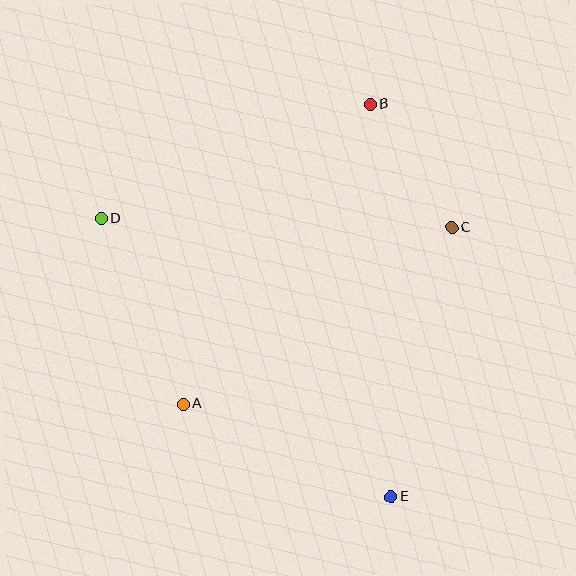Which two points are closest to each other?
Points B and C are closest to each other.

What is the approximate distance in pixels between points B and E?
The distance between B and E is approximately 394 pixels.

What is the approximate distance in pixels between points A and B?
The distance between A and B is approximately 354 pixels.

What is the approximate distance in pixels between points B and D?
The distance between B and D is approximately 293 pixels.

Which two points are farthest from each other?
Points D and E are farthest from each other.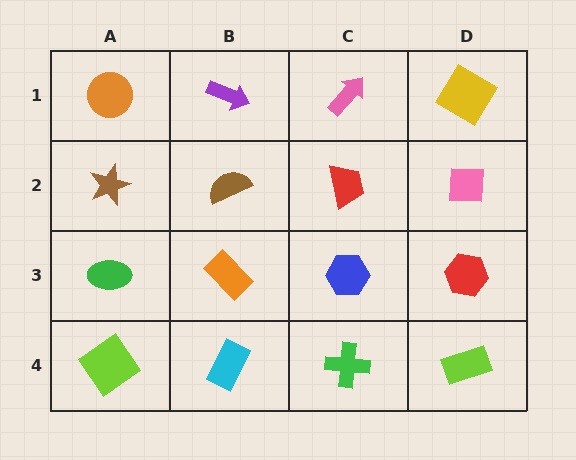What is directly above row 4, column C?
A blue hexagon.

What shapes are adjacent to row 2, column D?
A yellow diamond (row 1, column D), a red hexagon (row 3, column D), a red trapezoid (row 2, column C).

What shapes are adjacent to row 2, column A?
An orange circle (row 1, column A), a green ellipse (row 3, column A), a brown semicircle (row 2, column B).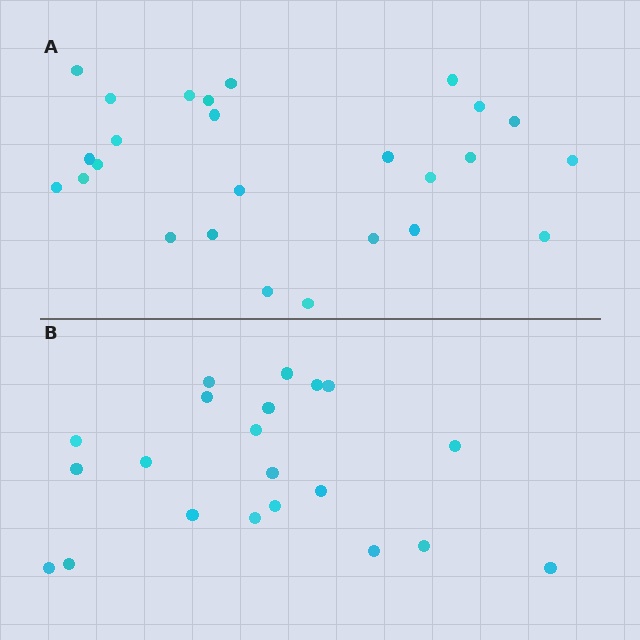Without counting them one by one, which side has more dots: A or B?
Region A (the top region) has more dots.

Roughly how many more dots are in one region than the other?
Region A has about 5 more dots than region B.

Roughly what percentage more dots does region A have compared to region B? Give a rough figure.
About 25% more.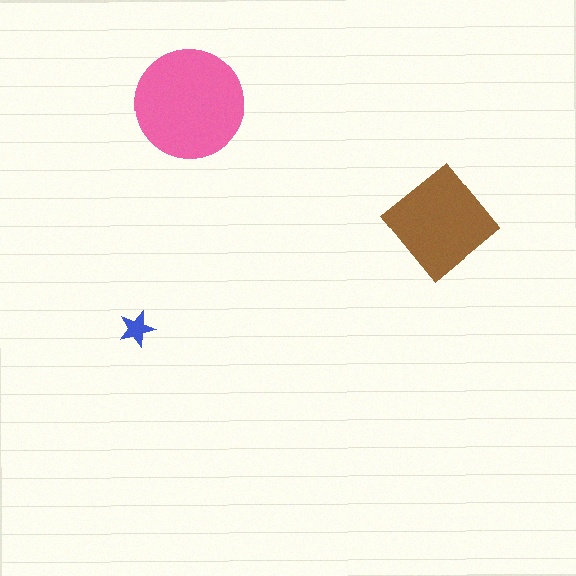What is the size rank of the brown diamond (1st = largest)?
2nd.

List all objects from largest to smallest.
The pink circle, the brown diamond, the blue star.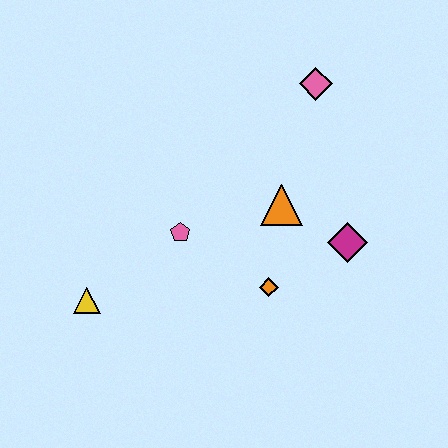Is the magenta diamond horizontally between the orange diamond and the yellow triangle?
No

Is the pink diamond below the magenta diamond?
No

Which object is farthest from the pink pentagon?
The pink diamond is farthest from the pink pentagon.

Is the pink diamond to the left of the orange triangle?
No